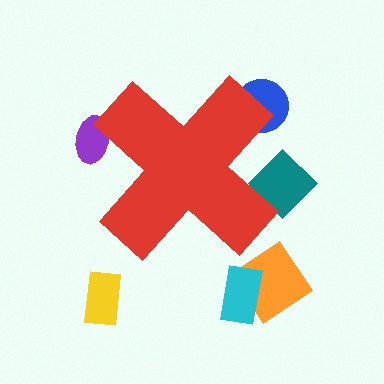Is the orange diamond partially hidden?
No, the orange diamond is fully visible.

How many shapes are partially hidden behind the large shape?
3 shapes are partially hidden.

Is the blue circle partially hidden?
Yes, the blue circle is partially hidden behind the red cross.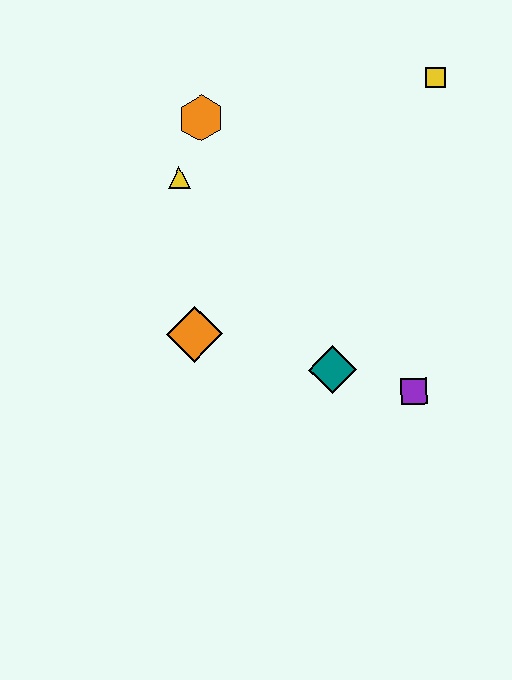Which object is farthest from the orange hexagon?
The purple square is farthest from the orange hexagon.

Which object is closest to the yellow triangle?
The orange hexagon is closest to the yellow triangle.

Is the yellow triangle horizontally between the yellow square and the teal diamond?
No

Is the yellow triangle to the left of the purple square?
Yes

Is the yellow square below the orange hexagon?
No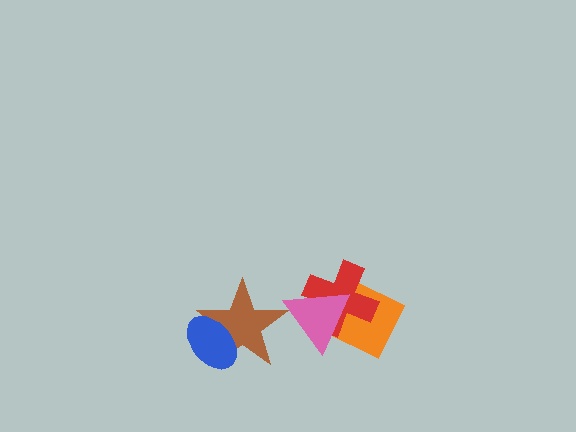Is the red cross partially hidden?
Yes, it is partially covered by another shape.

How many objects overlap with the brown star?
2 objects overlap with the brown star.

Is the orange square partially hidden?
Yes, it is partially covered by another shape.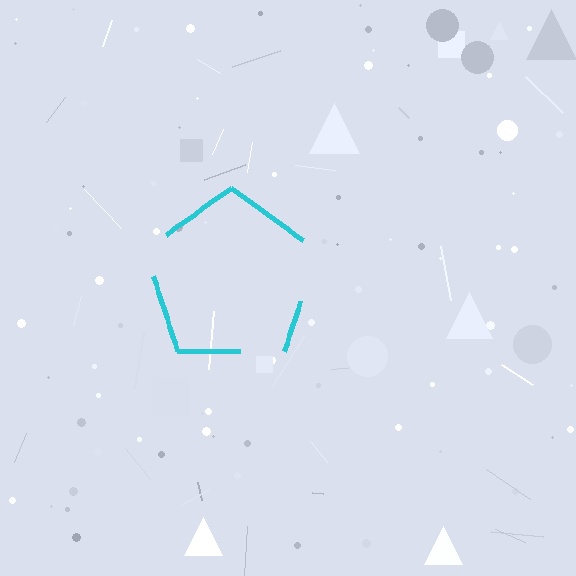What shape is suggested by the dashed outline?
The dashed outline suggests a pentagon.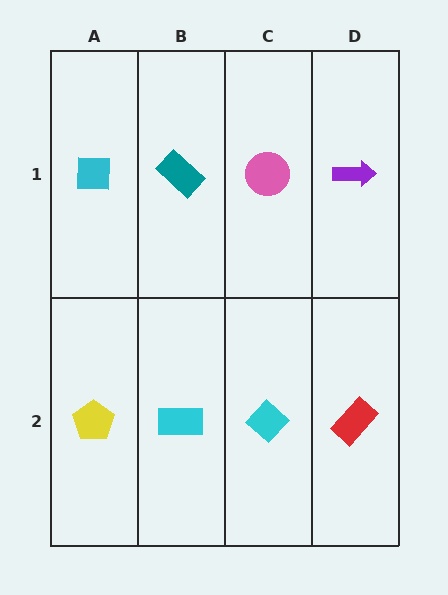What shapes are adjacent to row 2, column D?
A purple arrow (row 1, column D), a cyan diamond (row 2, column C).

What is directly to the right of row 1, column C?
A purple arrow.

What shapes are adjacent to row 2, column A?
A cyan square (row 1, column A), a cyan rectangle (row 2, column B).